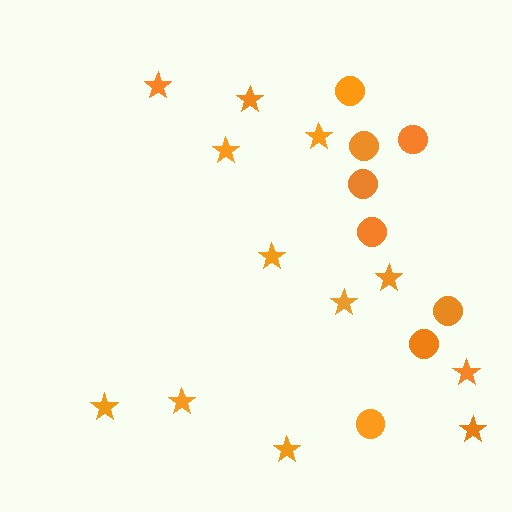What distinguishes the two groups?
There are 2 groups: one group of circles (8) and one group of stars (12).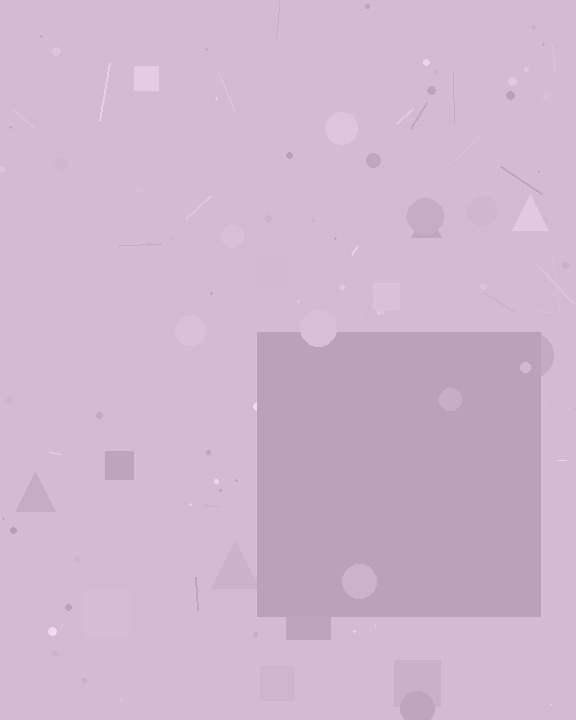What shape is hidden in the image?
A square is hidden in the image.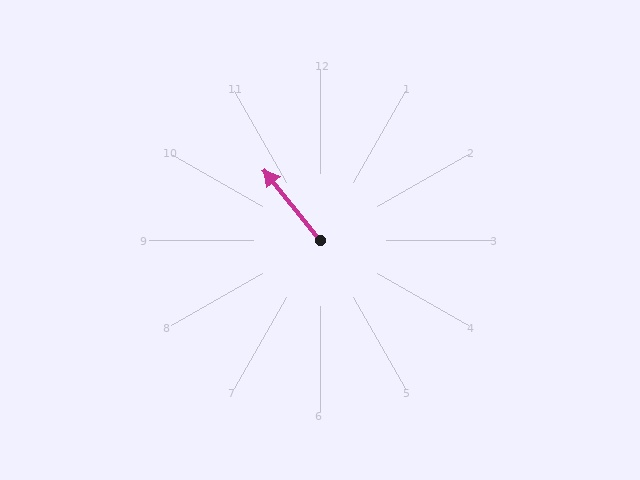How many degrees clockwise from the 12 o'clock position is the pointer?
Approximately 322 degrees.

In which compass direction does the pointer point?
Northwest.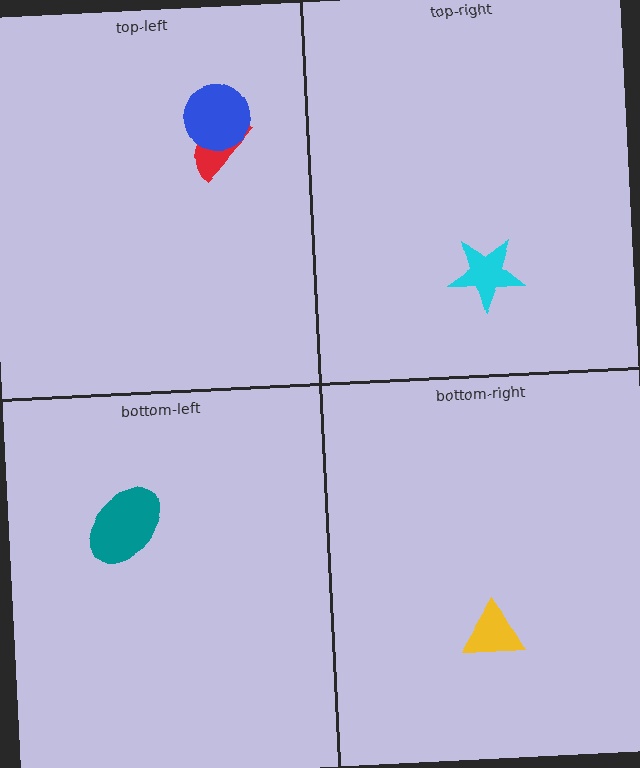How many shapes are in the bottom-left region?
1.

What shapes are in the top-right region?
The cyan star.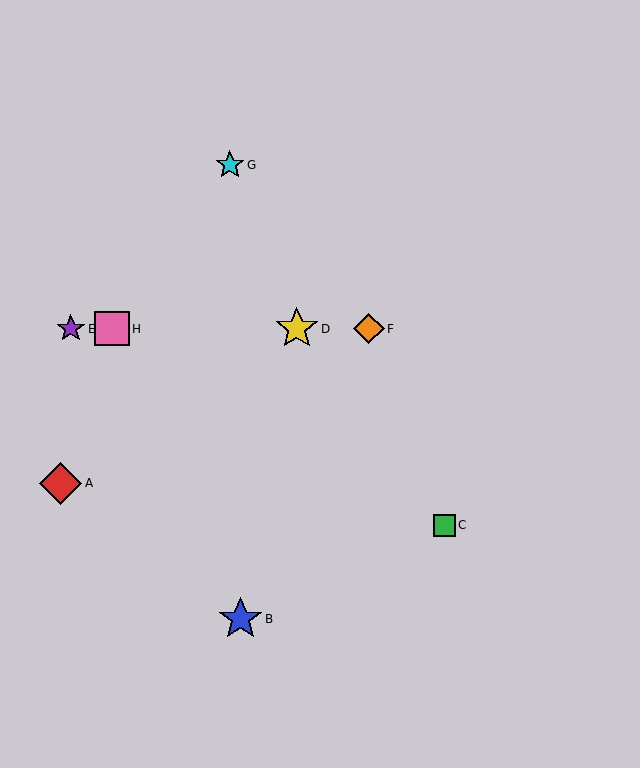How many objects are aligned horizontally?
4 objects (D, E, F, H) are aligned horizontally.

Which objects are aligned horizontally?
Objects D, E, F, H are aligned horizontally.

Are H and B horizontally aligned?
No, H is at y≈329 and B is at y≈619.